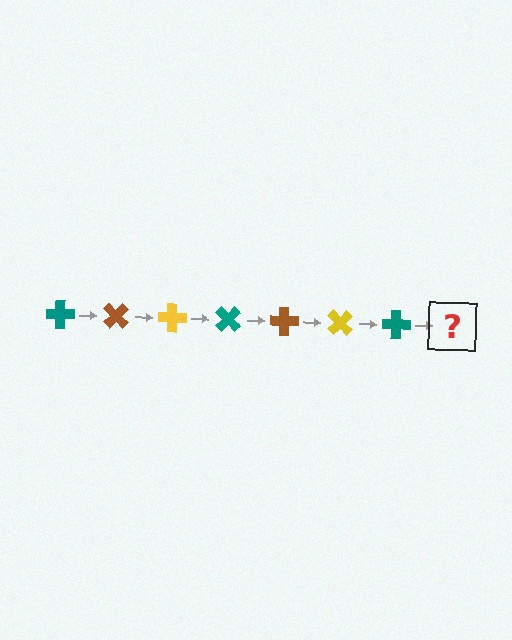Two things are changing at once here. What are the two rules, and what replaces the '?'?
The two rules are that it rotates 45 degrees each step and the color cycles through teal, brown, and yellow. The '?' should be a brown cross, rotated 315 degrees from the start.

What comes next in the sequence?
The next element should be a brown cross, rotated 315 degrees from the start.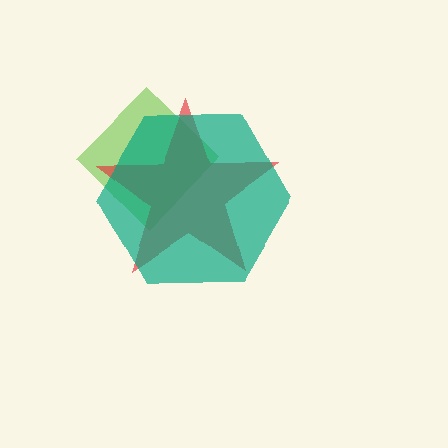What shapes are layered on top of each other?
The layered shapes are: a lime diamond, a red star, a teal hexagon.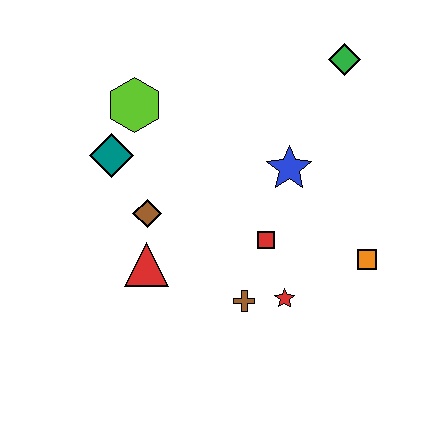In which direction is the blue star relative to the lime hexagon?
The blue star is to the right of the lime hexagon.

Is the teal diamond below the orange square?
No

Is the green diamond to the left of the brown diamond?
No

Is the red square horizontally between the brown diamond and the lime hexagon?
No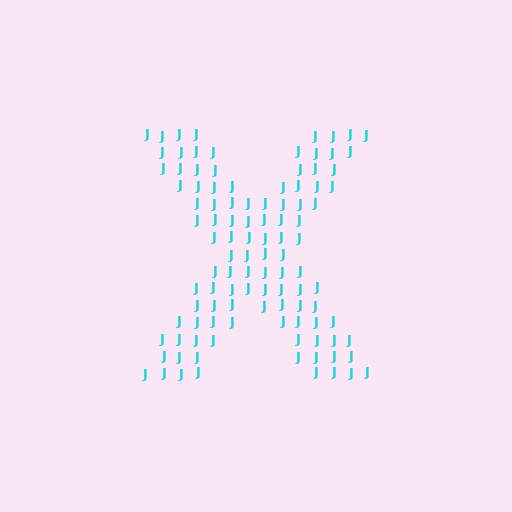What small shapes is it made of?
It is made of small letter J's.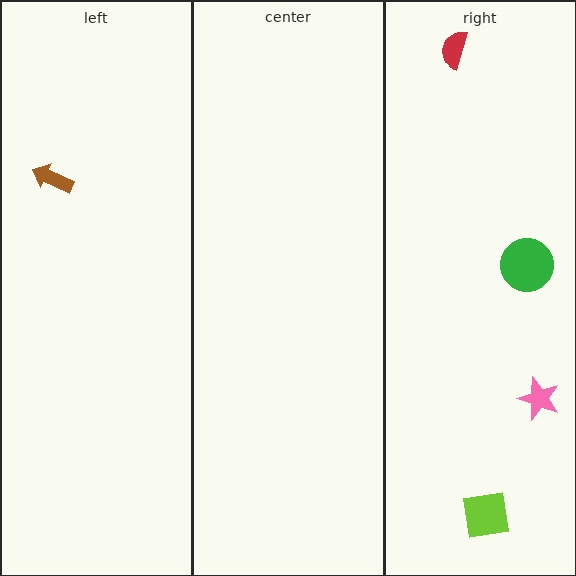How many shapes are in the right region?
4.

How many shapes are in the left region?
1.